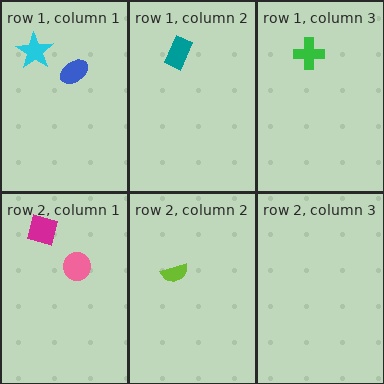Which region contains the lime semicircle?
The row 2, column 2 region.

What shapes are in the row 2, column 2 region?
The lime semicircle.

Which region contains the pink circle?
The row 2, column 1 region.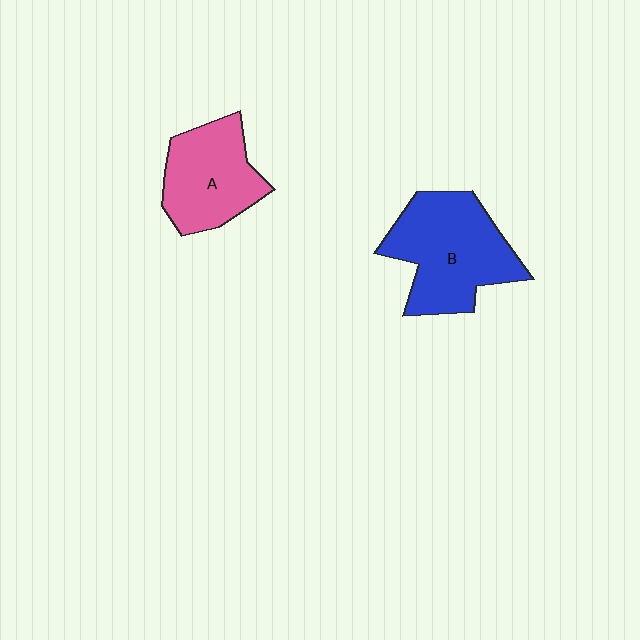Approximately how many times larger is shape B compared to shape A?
Approximately 1.3 times.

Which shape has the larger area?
Shape B (blue).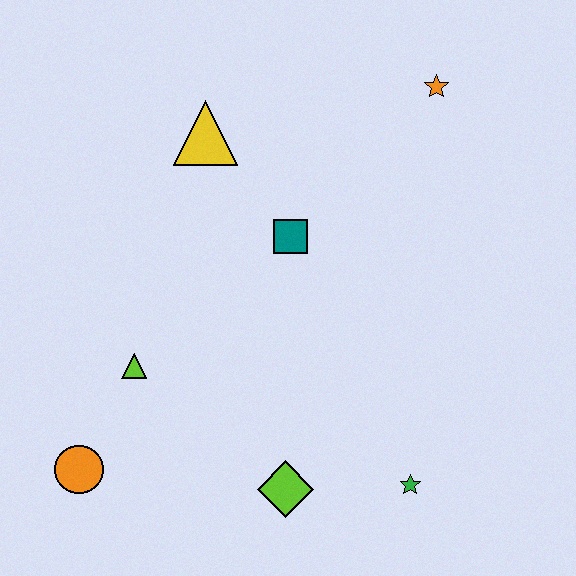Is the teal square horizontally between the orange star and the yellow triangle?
Yes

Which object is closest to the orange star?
The teal square is closest to the orange star.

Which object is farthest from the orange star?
The orange circle is farthest from the orange star.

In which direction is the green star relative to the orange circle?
The green star is to the right of the orange circle.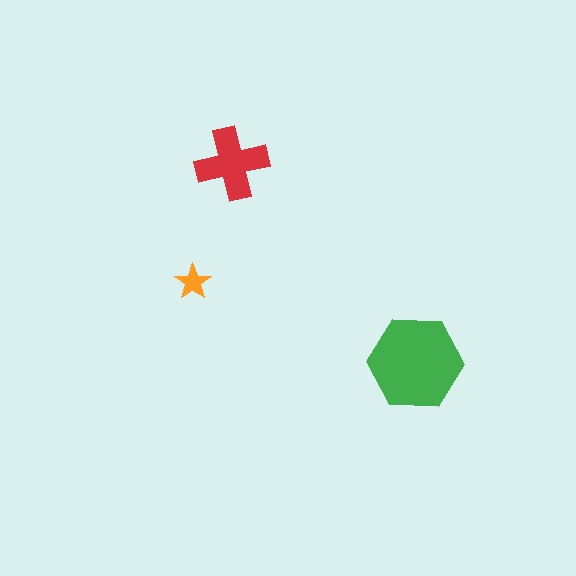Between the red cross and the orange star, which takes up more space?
The red cross.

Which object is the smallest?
The orange star.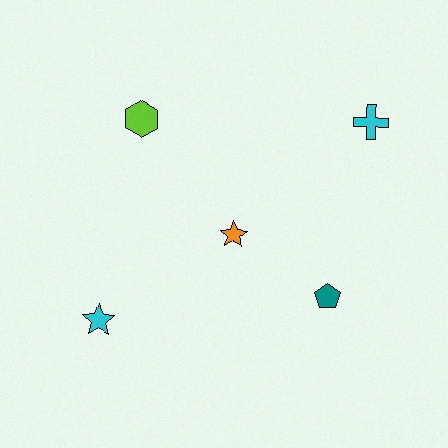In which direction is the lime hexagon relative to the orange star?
The lime hexagon is above the orange star.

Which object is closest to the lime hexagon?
The orange star is closest to the lime hexagon.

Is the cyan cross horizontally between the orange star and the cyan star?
No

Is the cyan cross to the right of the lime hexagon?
Yes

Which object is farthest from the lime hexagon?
The teal pentagon is farthest from the lime hexagon.